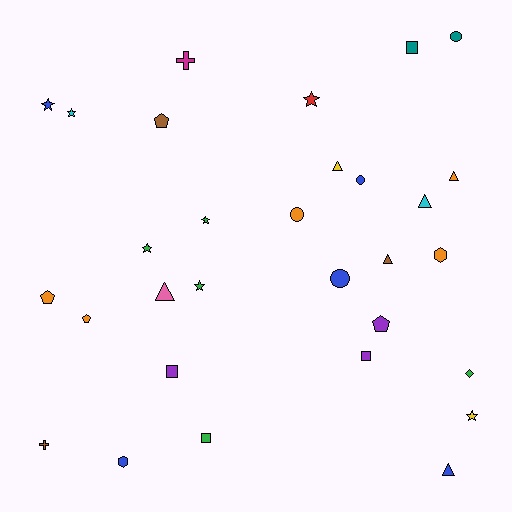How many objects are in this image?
There are 30 objects.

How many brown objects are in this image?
There are 3 brown objects.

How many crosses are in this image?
There are 2 crosses.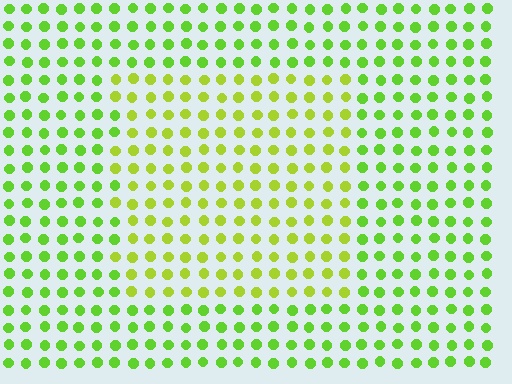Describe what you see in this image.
The image is filled with small lime elements in a uniform arrangement. A rectangle-shaped region is visible where the elements are tinted to a slightly different hue, forming a subtle color boundary.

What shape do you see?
I see a rectangle.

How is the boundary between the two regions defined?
The boundary is defined purely by a slight shift in hue (about 26 degrees). Spacing, size, and orientation are identical on both sides.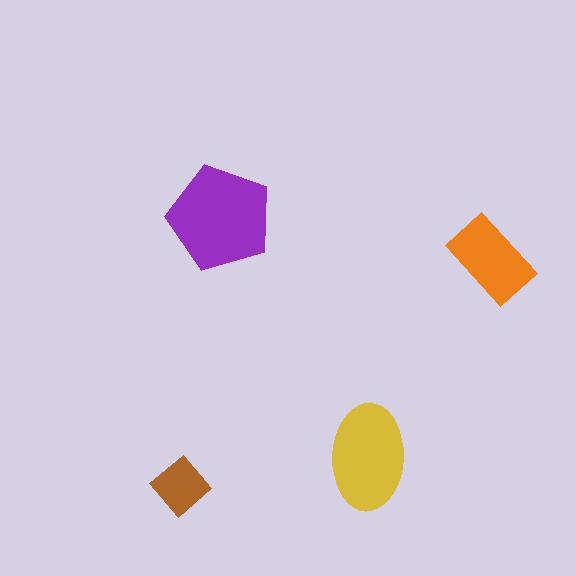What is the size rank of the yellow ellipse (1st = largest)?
2nd.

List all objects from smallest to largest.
The brown diamond, the orange rectangle, the yellow ellipse, the purple pentagon.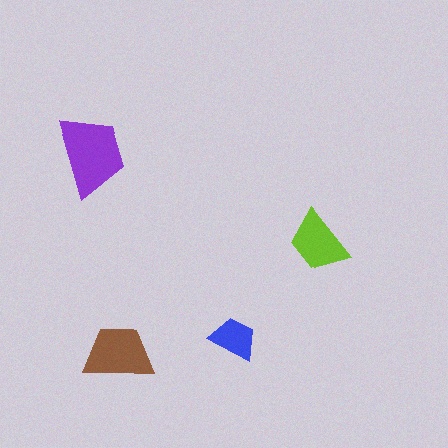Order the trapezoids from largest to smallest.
the purple one, the brown one, the lime one, the blue one.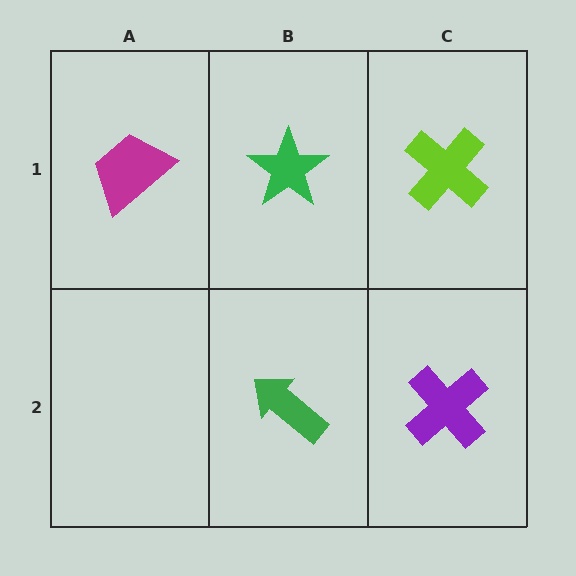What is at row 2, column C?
A purple cross.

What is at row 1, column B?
A green star.